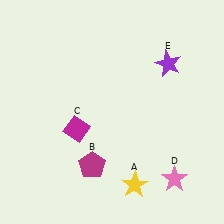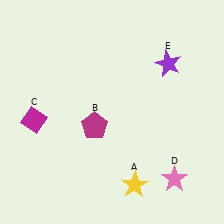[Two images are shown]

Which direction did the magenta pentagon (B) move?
The magenta pentagon (B) moved up.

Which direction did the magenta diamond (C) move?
The magenta diamond (C) moved left.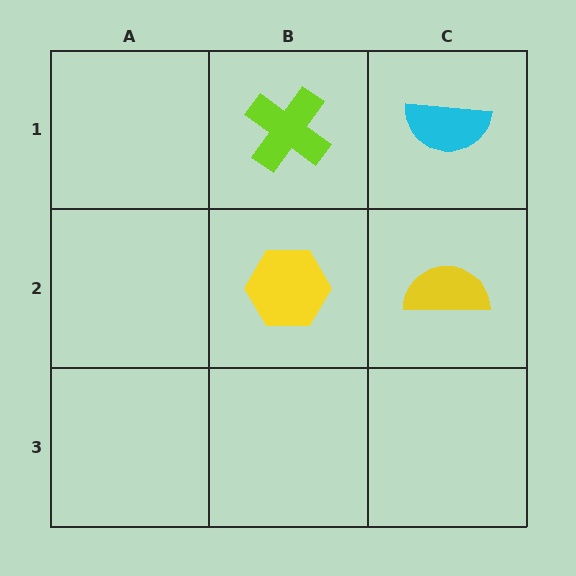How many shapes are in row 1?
2 shapes.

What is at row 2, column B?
A yellow hexagon.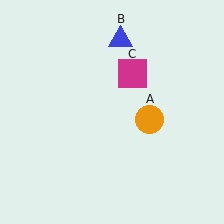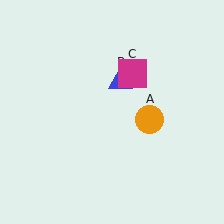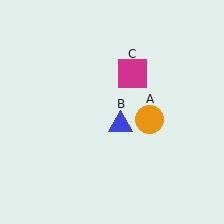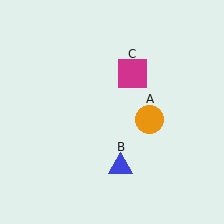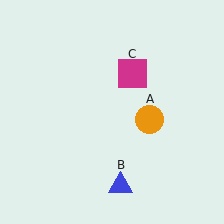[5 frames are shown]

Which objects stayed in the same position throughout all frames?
Orange circle (object A) and magenta square (object C) remained stationary.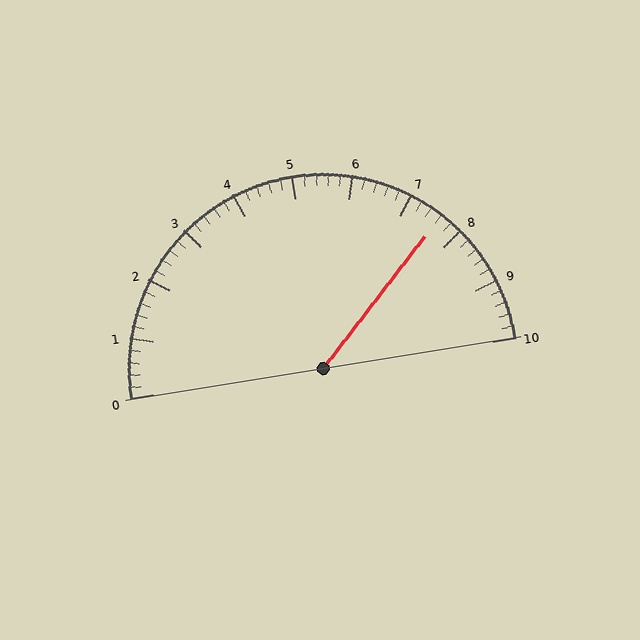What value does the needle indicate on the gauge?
The needle indicates approximately 7.6.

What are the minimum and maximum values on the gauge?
The gauge ranges from 0 to 10.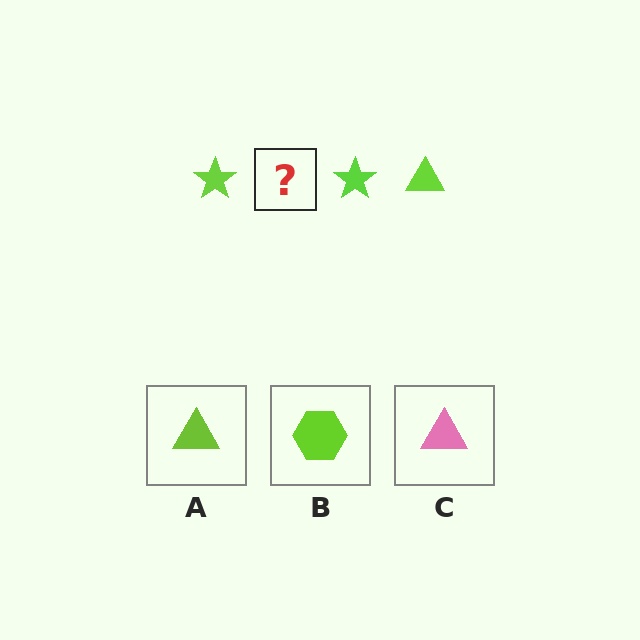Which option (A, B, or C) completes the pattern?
A.